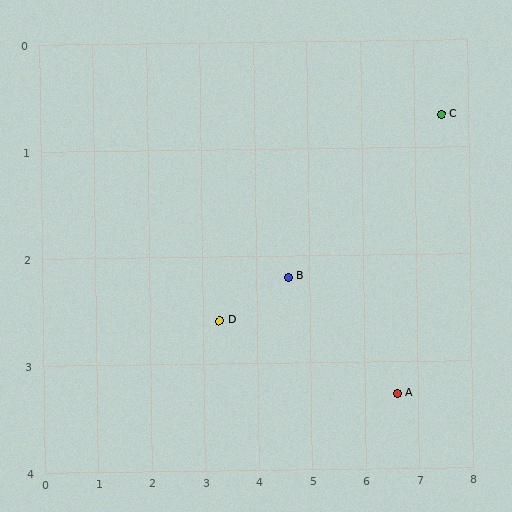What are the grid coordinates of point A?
Point A is at approximately (6.6, 3.3).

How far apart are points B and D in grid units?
Points B and D are about 1.4 grid units apart.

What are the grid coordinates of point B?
Point B is at approximately (4.6, 2.2).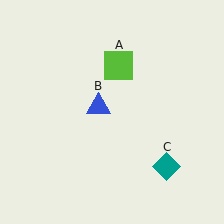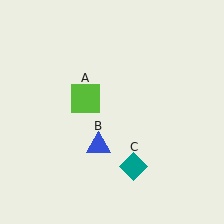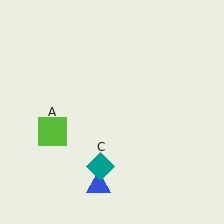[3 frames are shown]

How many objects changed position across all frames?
3 objects changed position: lime square (object A), blue triangle (object B), teal diamond (object C).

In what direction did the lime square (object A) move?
The lime square (object A) moved down and to the left.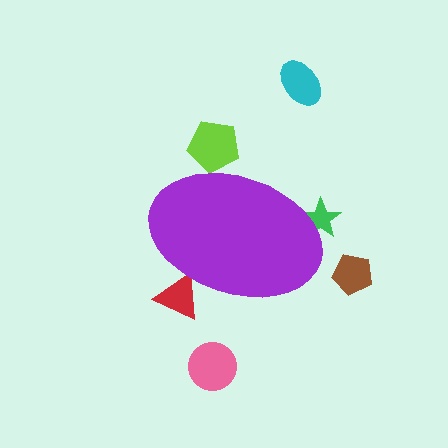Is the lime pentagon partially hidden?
Yes, the lime pentagon is partially hidden behind the purple ellipse.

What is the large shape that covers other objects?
A purple ellipse.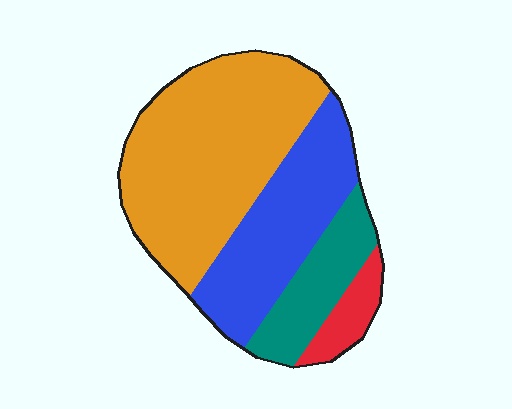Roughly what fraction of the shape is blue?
Blue covers roughly 30% of the shape.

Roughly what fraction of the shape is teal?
Teal takes up about one sixth (1/6) of the shape.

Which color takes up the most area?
Orange, at roughly 50%.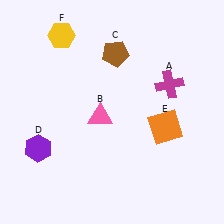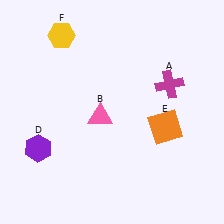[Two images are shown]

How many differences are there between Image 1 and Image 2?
There is 1 difference between the two images.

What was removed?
The brown pentagon (C) was removed in Image 2.